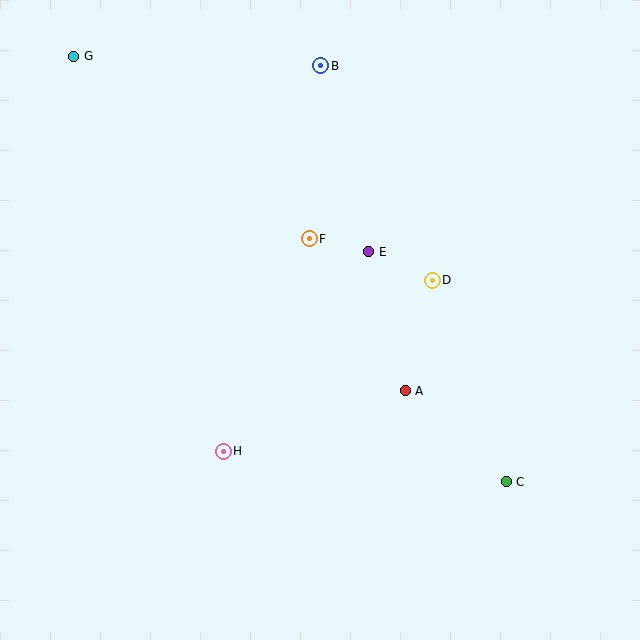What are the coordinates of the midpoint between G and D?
The midpoint between G and D is at (253, 168).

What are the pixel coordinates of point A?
Point A is at (405, 391).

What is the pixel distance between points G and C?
The distance between G and C is 607 pixels.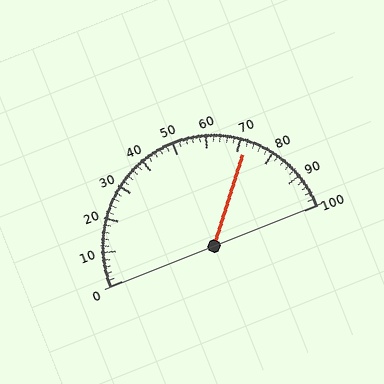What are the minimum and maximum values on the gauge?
The gauge ranges from 0 to 100.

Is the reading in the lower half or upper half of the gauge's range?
The reading is in the upper half of the range (0 to 100).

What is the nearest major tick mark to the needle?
The nearest major tick mark is 70.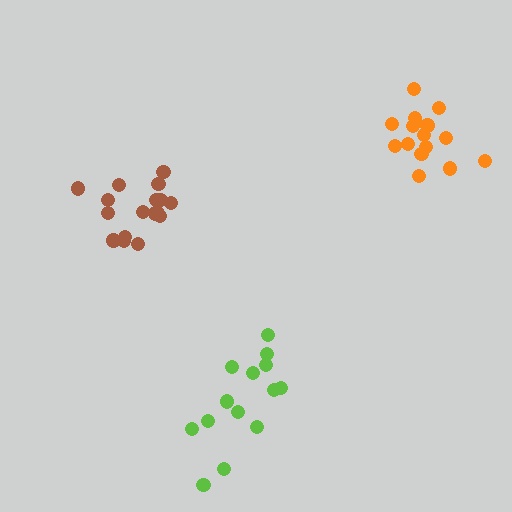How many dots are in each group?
Group 1: 16 dots, Group 2: 17 dots, Group 3: 14 dots (47 total).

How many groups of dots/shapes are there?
There are 3 groups.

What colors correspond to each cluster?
The clusters are colored: orange, brown, lime.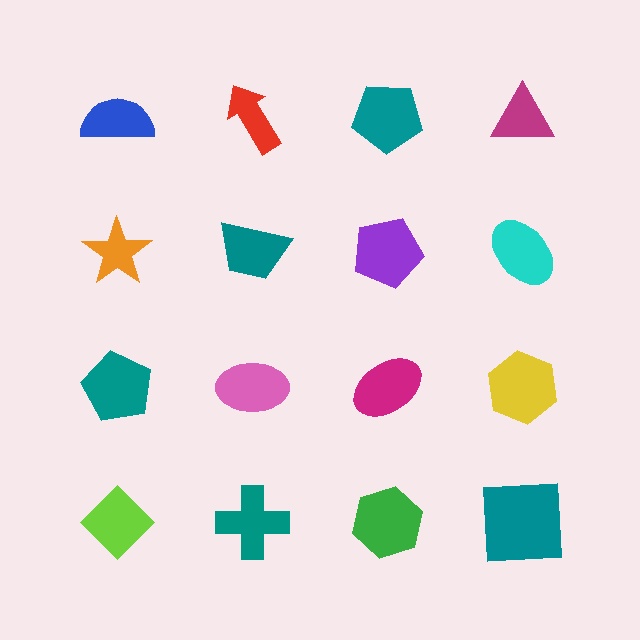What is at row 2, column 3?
A purple pentagon.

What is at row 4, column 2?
A teal cross.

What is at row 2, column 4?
A cyan ellipse.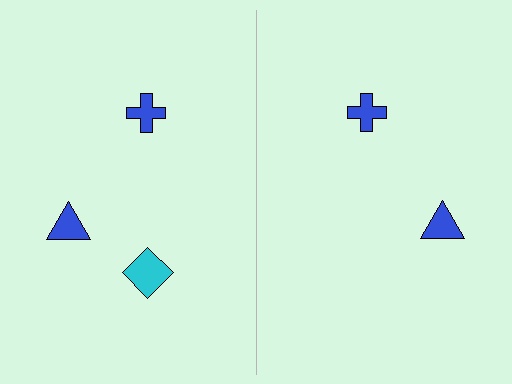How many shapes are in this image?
There are 5 shapes in this image.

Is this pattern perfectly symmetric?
No, the pattern is not perfectly symmetric. A cyan diamond is missing from the right side.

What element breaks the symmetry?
A cyan diamond is missing from the right side.